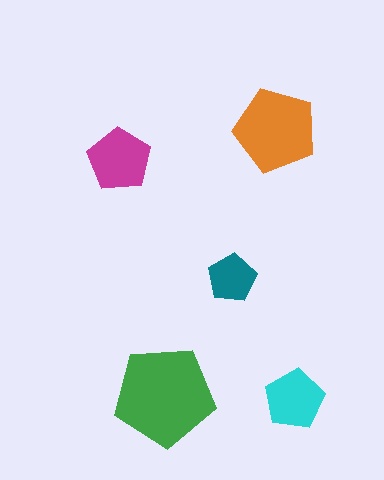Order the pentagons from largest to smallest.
the green one, the orange one, the magenta one, the cyan one, the teal one.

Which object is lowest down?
The cyan pentagon is bottommost.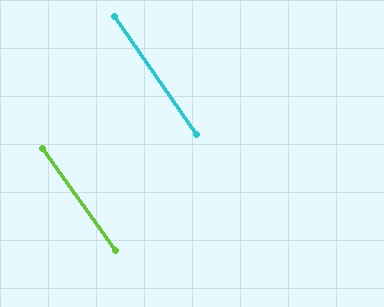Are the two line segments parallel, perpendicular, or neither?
Parallel — their directions differ by only 0.3°.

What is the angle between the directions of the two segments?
Approximately 0 degrees.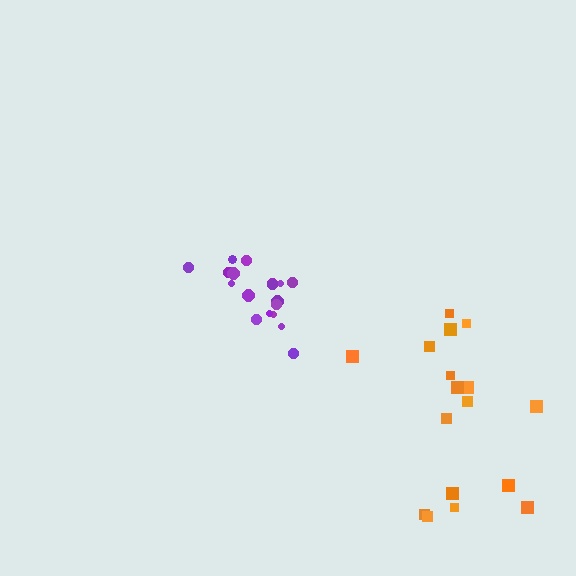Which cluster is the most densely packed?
Purple.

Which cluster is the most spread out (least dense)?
Orange.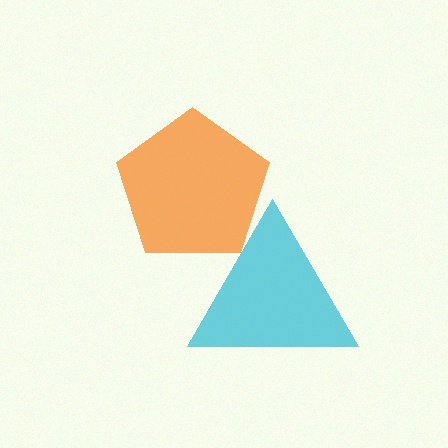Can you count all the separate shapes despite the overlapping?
Yes, there are 2 separate shapes.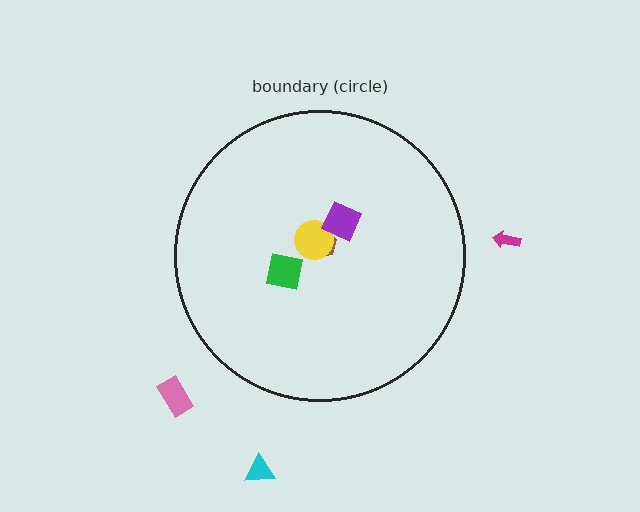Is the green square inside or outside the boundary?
Inside.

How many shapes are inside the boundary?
4 inside, 3 outside.